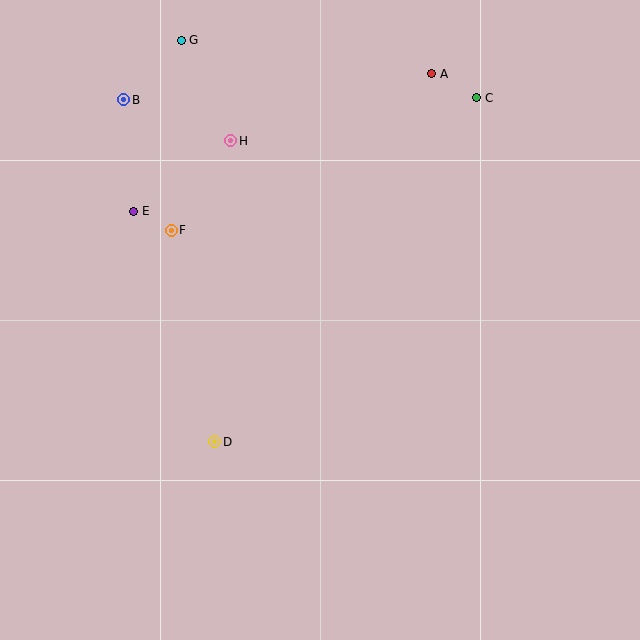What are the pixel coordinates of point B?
Point B is at (124, 100).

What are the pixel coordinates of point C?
Point C is at (477, 98).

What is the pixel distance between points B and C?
The distance between B and C is 353 pixels.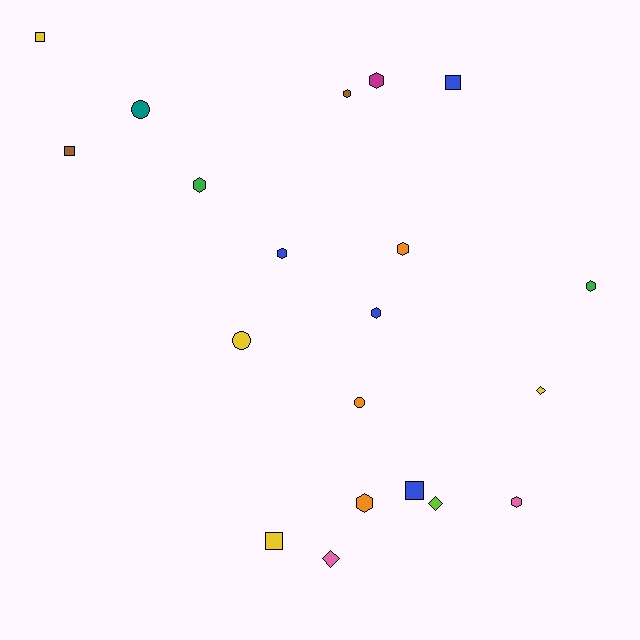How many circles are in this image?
There are 3 circles.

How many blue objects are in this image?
There are 4 blue objects.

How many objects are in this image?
There are 20 objects.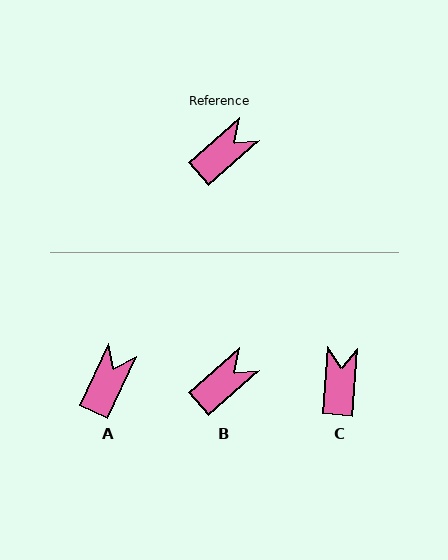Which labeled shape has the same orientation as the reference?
B.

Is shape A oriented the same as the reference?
No, it is off by about 23 degrees.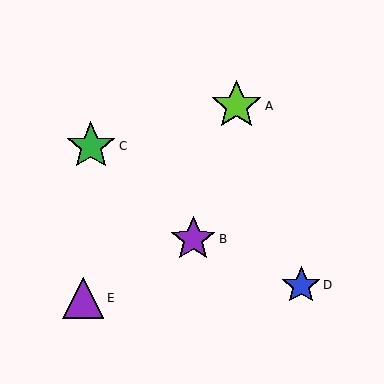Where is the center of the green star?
The center of the green star is at (91, 146).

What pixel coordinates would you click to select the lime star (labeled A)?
Click at (237, 106) to select the lime star A.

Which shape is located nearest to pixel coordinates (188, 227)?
The purple star (labeled B) at (193, 239) is nearest to that location.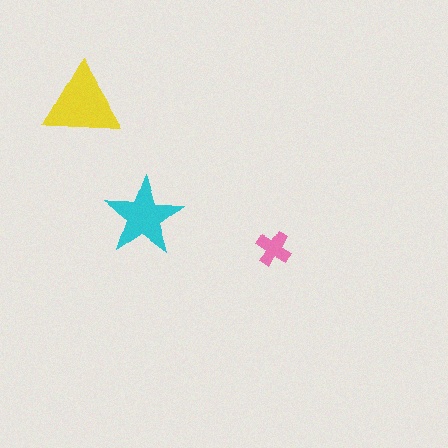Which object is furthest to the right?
The pink cross is rightmost.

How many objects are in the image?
There are 3 objects in the image.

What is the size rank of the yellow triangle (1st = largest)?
1st.